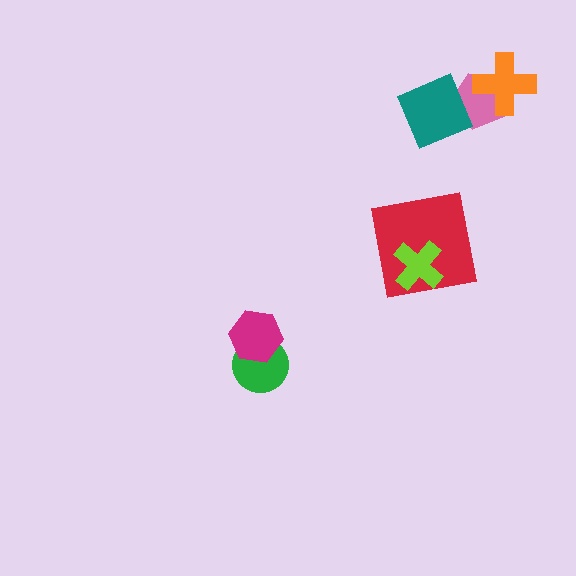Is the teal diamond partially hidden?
No, no other shape covers it.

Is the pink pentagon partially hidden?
Yes, it is partially covered by another shape.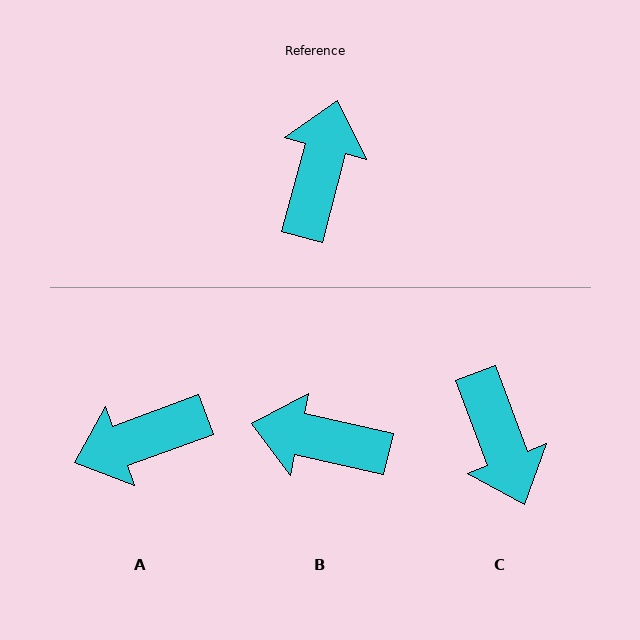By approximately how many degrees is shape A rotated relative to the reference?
Approximately 125 degrees counter-clockwise.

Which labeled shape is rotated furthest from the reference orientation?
C, about 145 degrees away.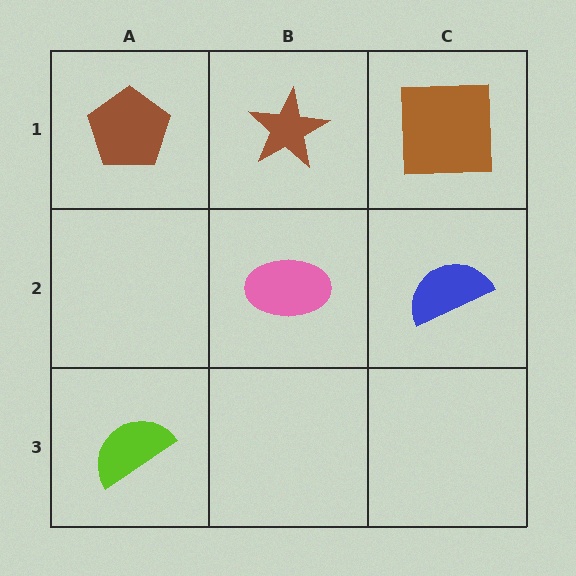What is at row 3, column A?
A lime semicircle.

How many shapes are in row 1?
3 shapes.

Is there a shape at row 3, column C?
No, that cell is empty.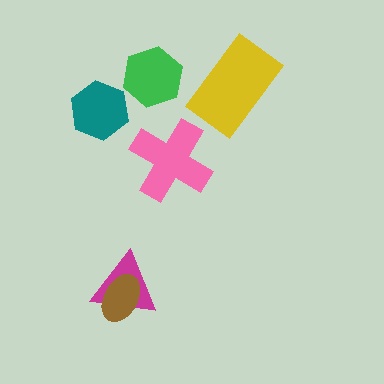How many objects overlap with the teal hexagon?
0 objects overlap with the teal hexagon.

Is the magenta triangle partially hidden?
Yes, it is partially covered by another shape.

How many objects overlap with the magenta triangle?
1 object overlaps with the magenta triangle.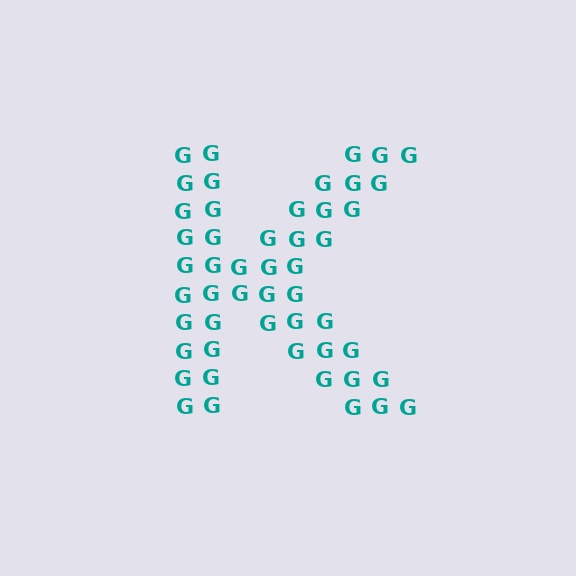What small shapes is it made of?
It is made of small letter G's.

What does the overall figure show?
The overall figure shows the letter K.